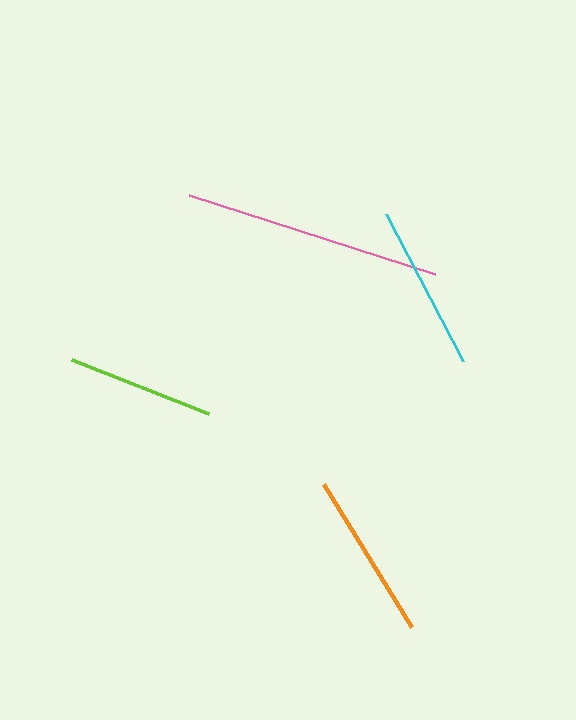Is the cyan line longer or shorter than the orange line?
The orange line is longer than the cyan line.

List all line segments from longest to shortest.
From longest to shortest: pink, orange, cyan, lime.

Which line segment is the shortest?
The lime line is the shortest at approximately 146 pixels.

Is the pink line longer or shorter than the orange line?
The pink line is longer than the orange line.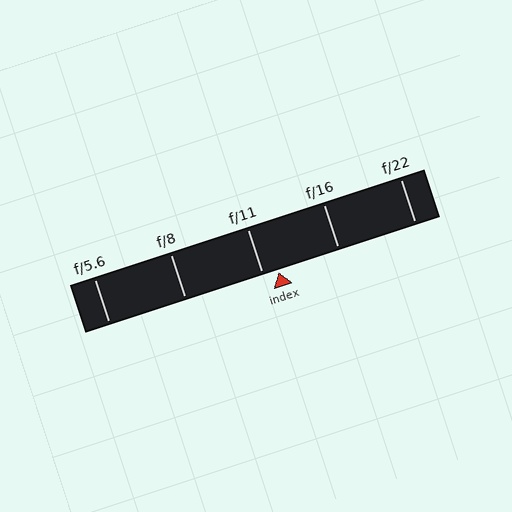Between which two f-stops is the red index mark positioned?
The index mark is between f/11 and f/16.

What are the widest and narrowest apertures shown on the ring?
The widest aperture shown is f/5.6 and the narrowest is f/22.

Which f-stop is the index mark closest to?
The index mark is closest to f/11.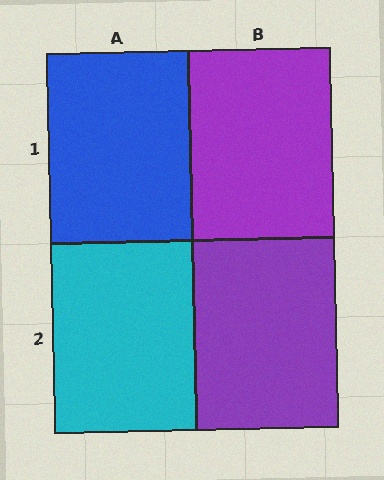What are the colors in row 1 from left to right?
Blue, purple.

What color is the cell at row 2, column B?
Purple.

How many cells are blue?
1 cell is blue.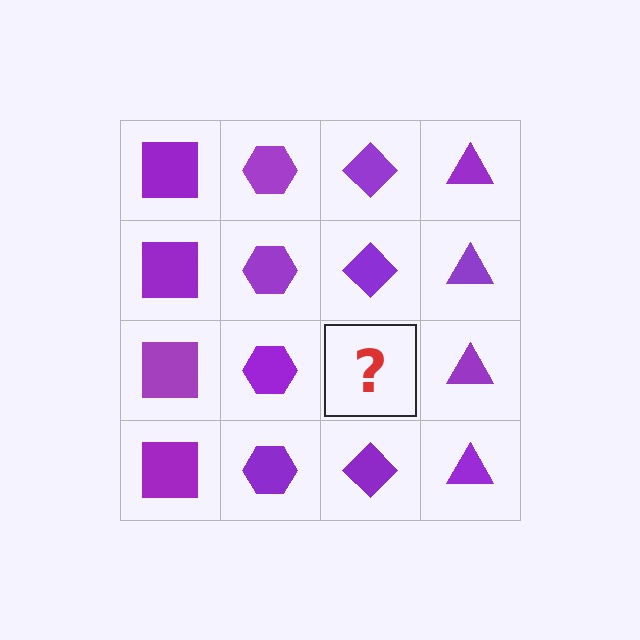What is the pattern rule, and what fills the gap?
The rule is that each column has a consistent shape. The gap should be filled with a purple diamond.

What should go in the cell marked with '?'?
The missing cell should contain a purple diamond.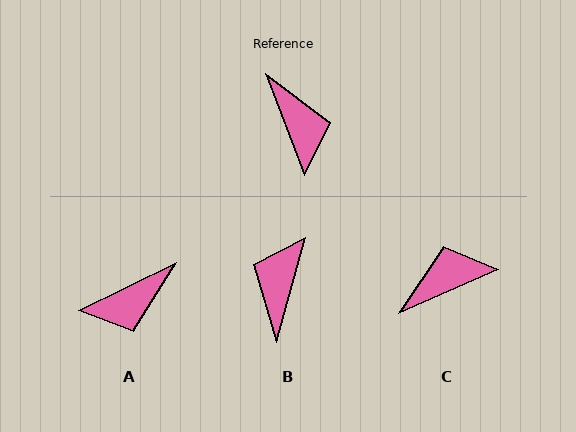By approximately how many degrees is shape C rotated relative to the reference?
Approximately 93 degrees counter-clockwise.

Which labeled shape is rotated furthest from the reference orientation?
B, about 144 degrees away.